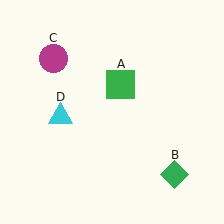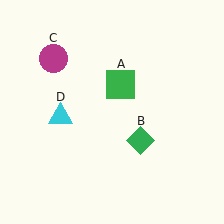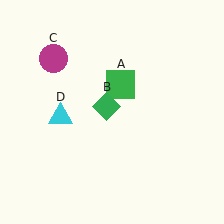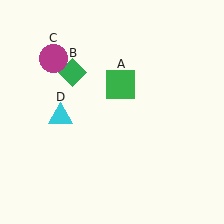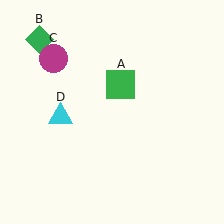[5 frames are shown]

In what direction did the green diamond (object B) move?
The green diamond (object B) moved up and to the left.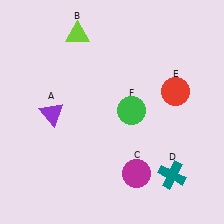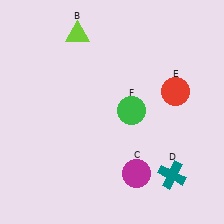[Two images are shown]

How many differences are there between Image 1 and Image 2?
There is 1 difference between the two images.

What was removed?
The purple triangle (A) was removed in Image 2.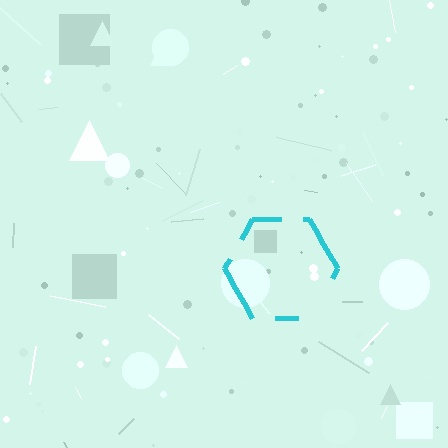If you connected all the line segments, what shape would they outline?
They would outline a hexagon.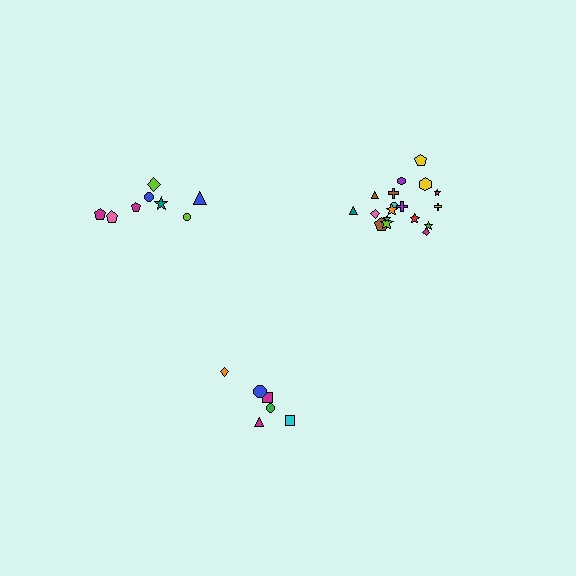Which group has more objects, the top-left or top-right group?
The top-right group.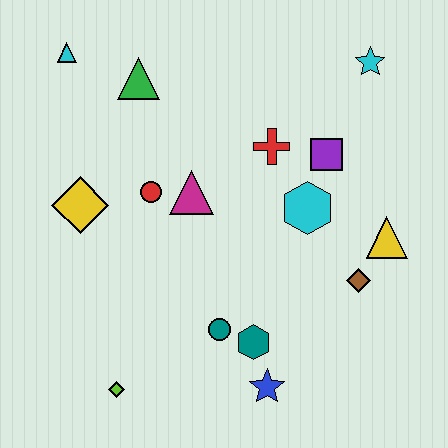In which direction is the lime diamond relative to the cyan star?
The lime diamond is below the cyan star.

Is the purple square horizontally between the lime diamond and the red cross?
No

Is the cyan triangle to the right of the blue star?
No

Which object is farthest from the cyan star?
The lime diamond is farthest from the cyan star.